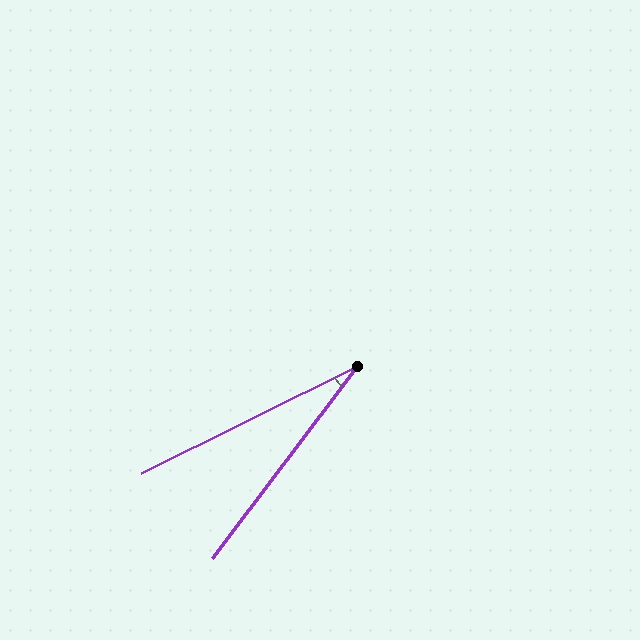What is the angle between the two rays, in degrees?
Approximately 27 degrees.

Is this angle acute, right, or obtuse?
It is acute.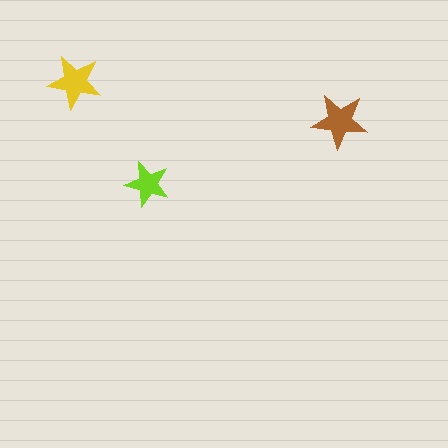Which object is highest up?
The yellow star is topmost.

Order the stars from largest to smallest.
the brown one, the yellow one, the lime one.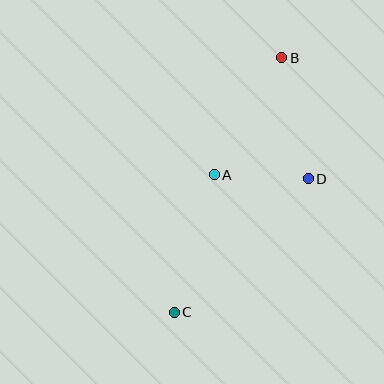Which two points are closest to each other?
Points A and D are closest to each other.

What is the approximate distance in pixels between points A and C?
The distance between A and C is approximately 144 pixels.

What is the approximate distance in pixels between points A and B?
The distance between A and B is approximately 135 pixels.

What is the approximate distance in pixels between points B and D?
The distance between B and D is approximately 124 pixels.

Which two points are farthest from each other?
Points B and C are farthest from each other.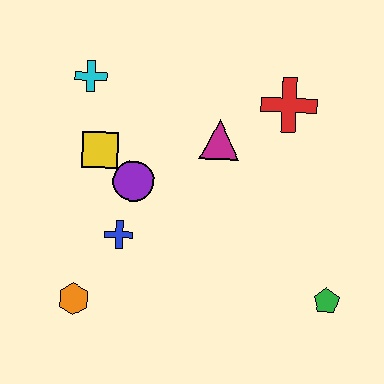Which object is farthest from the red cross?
The orange hexagon is farthest from the red cross.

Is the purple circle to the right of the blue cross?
Yes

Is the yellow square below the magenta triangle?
Yes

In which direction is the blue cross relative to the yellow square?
The blue cross is below the yellow square.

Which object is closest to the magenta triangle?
The red cross is closest to the magenta triangle.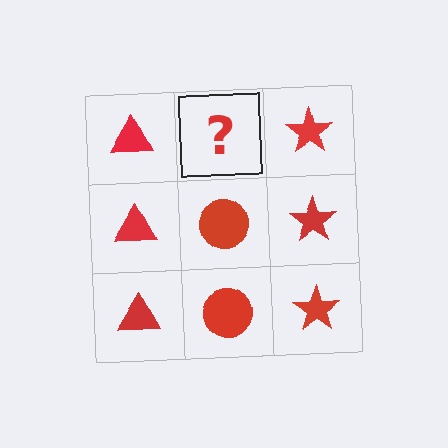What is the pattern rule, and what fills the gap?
The rule is that each column has a consistent shape. The gap should be filled with a red circle.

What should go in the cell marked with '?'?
The missing cell should contain a red circle.